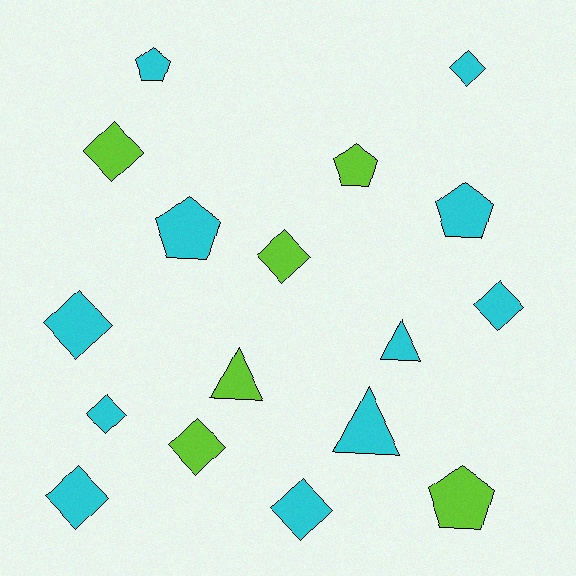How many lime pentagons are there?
There are 2 lime pentagons.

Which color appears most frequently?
Cyan, with 11 objects.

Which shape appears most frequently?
Diamond, with 9 objects.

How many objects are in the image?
There are 17 objects.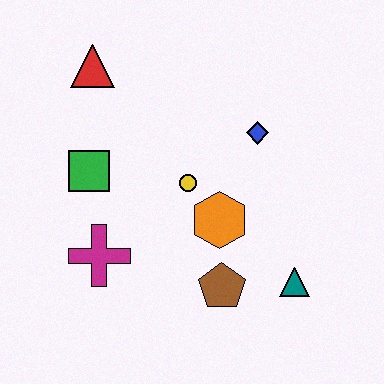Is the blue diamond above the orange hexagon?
Yes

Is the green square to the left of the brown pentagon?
Yes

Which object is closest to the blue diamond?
The yellow circle is closest to the blue diamond.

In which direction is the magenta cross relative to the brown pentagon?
The magenta cross is to the left of the brown pentagon.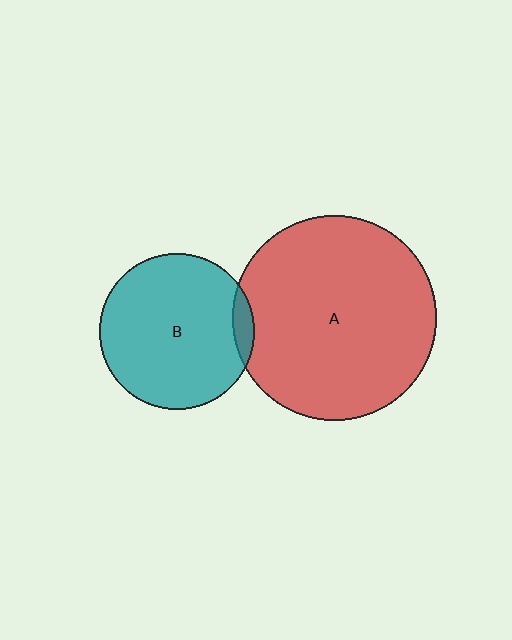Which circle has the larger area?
Circle A (red).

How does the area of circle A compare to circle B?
Approximately 1.7 times.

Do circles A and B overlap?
Yes.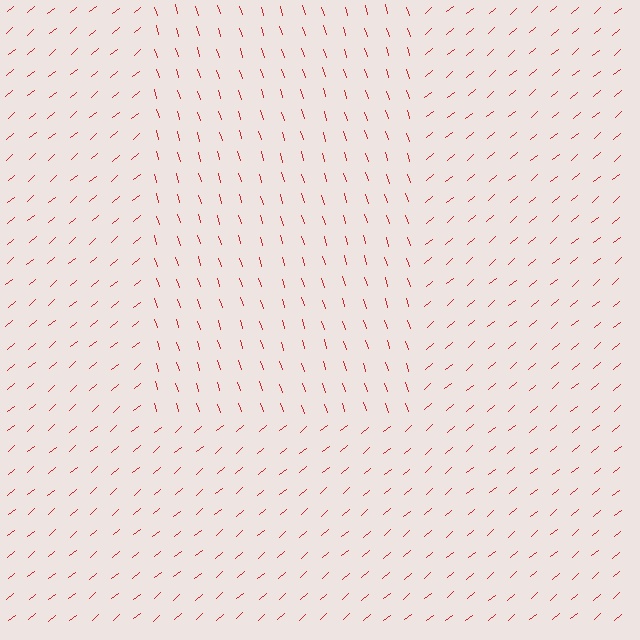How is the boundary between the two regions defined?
The boundary is defined purely by a change in line orientation (approximately 67 degrees difference). All lines are the same color and thickness.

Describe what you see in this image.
The image is filled with small red line segments. A rectangle region in the image has lines oriented differently from the surrounding lines, creating a visible texture boundary.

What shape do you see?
I see a rectangle.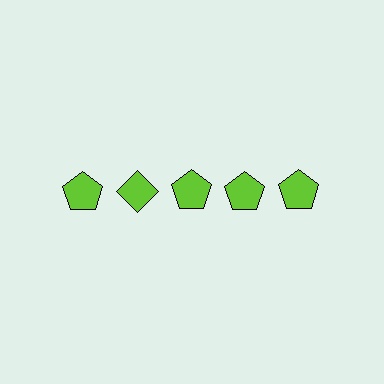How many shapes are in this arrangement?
There are 5 shapes arranged in a grid pattern.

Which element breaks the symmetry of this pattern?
The lime diamond in the top row, second from left column breaks the symmetry. All other shapes are lime pentagons.